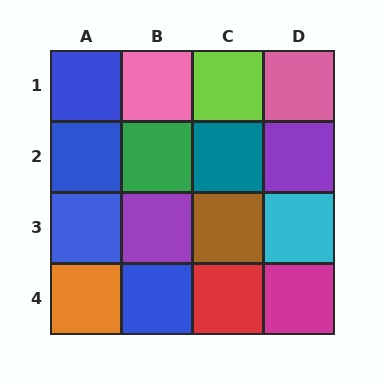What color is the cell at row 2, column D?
Purple.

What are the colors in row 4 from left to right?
Orange, blue, red, magenta.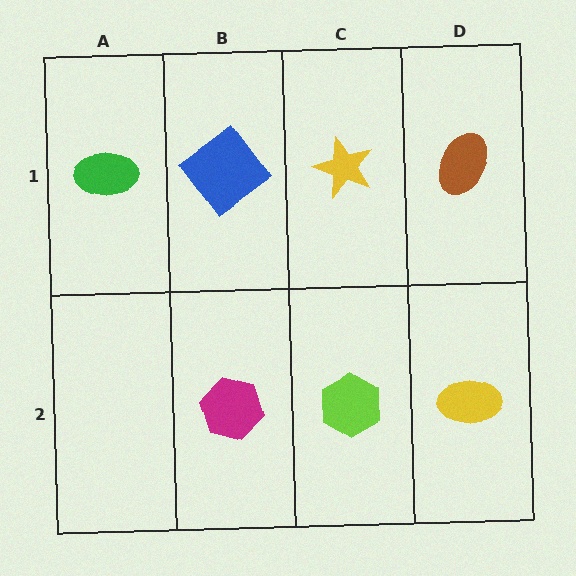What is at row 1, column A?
A green ellipse.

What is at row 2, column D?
A yellow ellipse.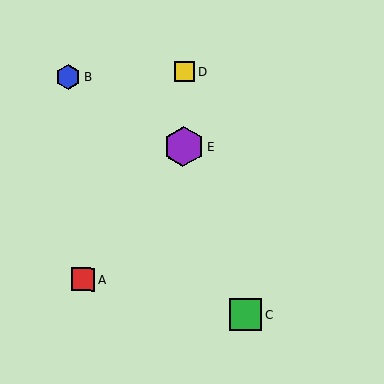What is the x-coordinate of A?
Object A is at x≈83.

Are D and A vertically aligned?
No, D is at x≈185 and A is at x≈83.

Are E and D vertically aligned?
Yes, both are at x≈184.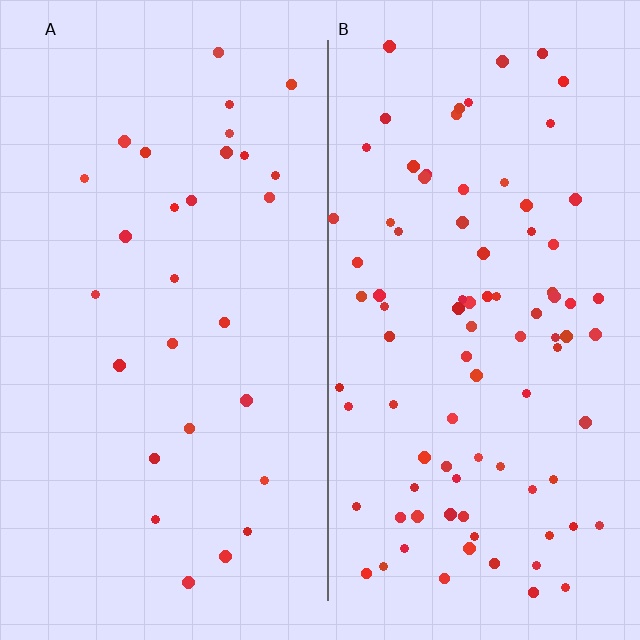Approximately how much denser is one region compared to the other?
Approximately 3.1× — region B over region A.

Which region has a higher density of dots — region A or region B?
B (the right).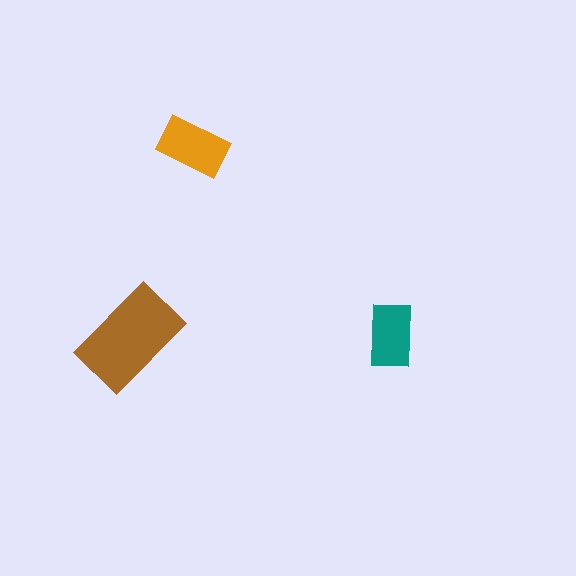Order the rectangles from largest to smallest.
the brown one, the orange one, the teal one.